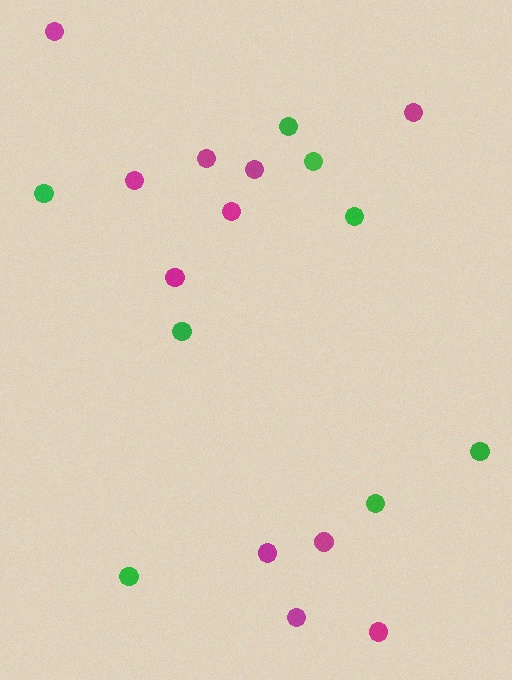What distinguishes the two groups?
There are 2 groups: one group of magenta circles (11) and one group of green circles (8).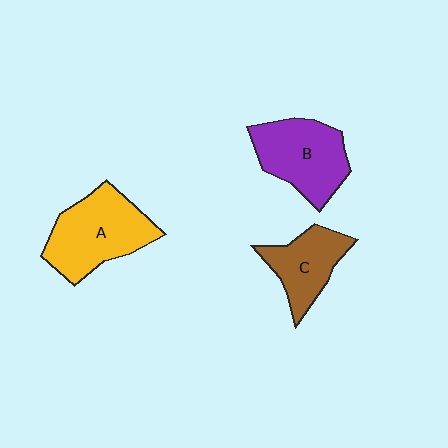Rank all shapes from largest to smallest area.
From largest to smallest: A (yellow), B (purple), C (brown).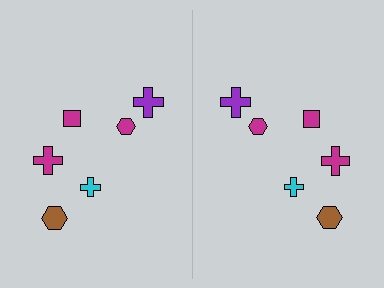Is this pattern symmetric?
Yes, this pattern has bilateral (reflection) symmetry.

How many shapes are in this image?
There are 12 shapes in this image.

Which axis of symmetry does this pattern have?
The pattern has a vertical axis of symmetry running through the center of the image.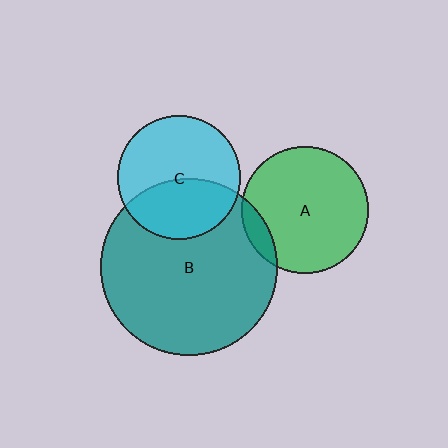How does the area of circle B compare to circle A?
Approximately 2.0 times.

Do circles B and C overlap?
Yes.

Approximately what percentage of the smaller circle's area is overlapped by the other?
Approximately 40%.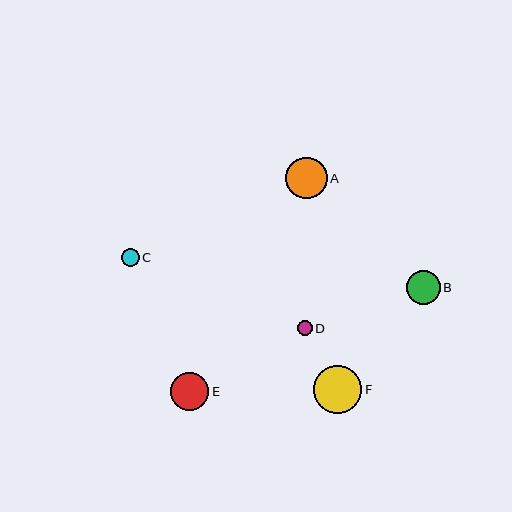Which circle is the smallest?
Circle D is the smallest with a size of approximately 15 pixels.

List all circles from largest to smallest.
From largest to smallest: F, A, E, B, C, D.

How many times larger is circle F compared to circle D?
Circle F is approximately 3.2 times the size of circle D.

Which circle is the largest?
Circle F is the largest with a size of approximately 48 pixels.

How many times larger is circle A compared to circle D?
Circle A is approximately 2.7 times the size of circle D.